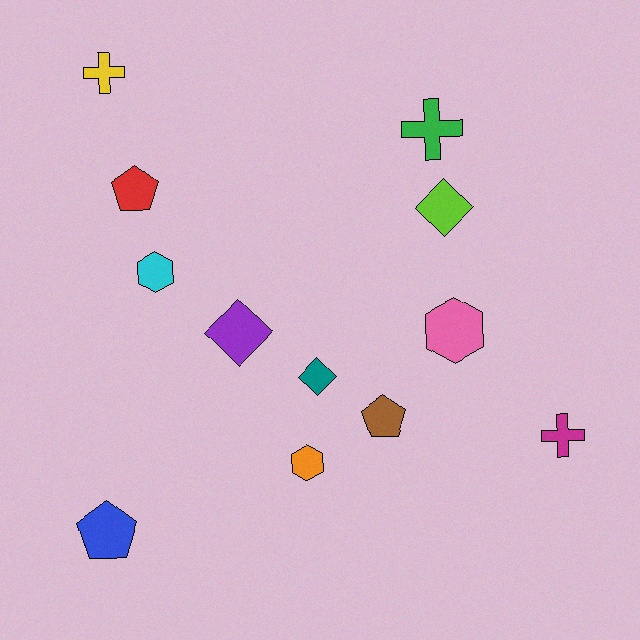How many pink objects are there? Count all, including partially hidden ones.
There is 1 pink object.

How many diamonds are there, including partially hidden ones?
There are 3 diamonds.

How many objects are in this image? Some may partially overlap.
There are 12 objects.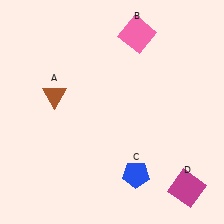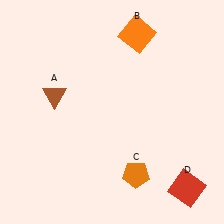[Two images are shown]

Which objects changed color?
B changed from pink to orange. C changed from blue to orange. D changed from magenta to red.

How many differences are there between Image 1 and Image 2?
There are 3 differences between the two images.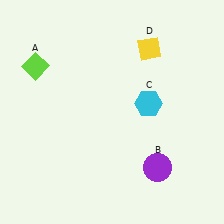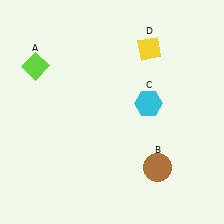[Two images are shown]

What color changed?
The circle (B) changed from purple in Image 1 to brown in Image 2.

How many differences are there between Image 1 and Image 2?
There is 1 difference between the two images.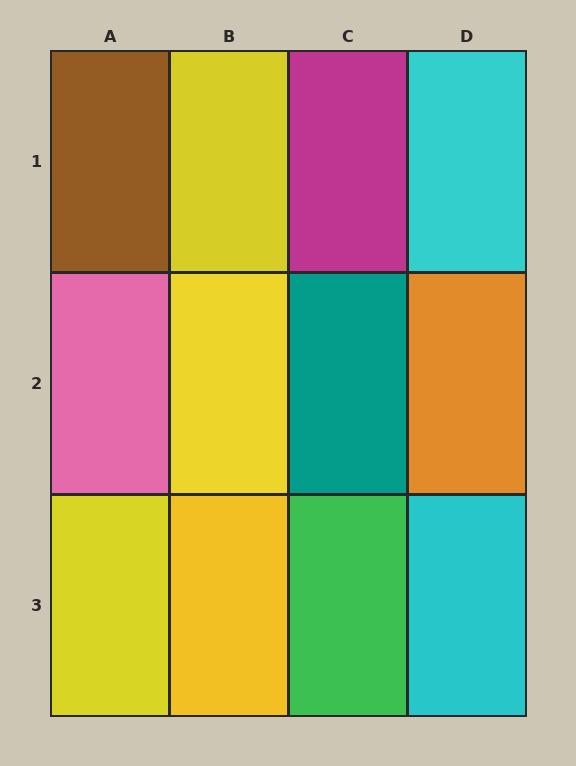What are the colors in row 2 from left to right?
Pink, yellow, teal, orange.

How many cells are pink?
1 cell is pink.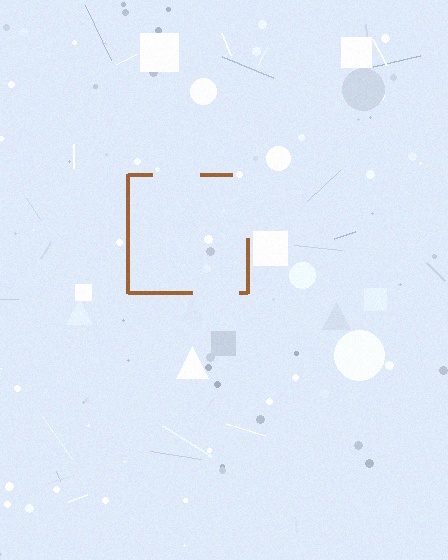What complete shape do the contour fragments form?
The contour fragments form a square.